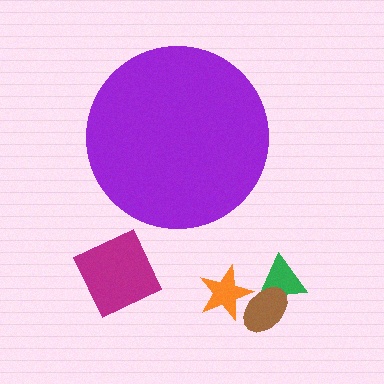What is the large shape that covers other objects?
A purple circle.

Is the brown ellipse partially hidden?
No, the brown ellipse is fully visible.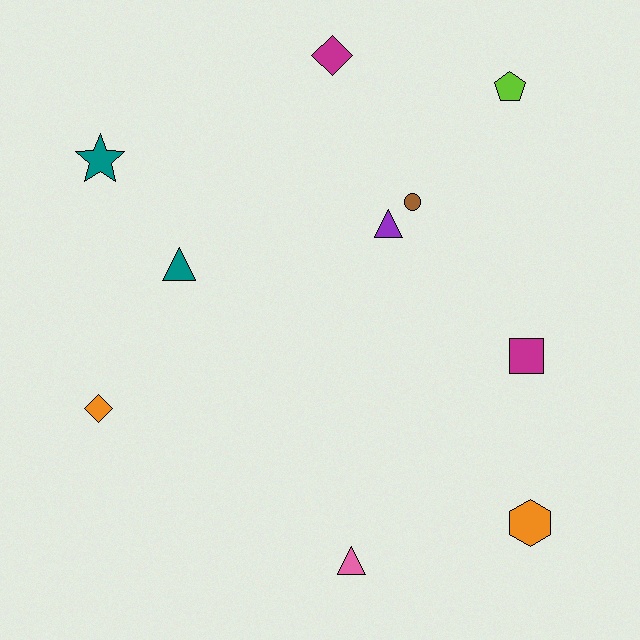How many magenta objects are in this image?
There are 2 magenta objects.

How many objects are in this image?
There are 10 objects.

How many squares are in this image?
There is 1 square.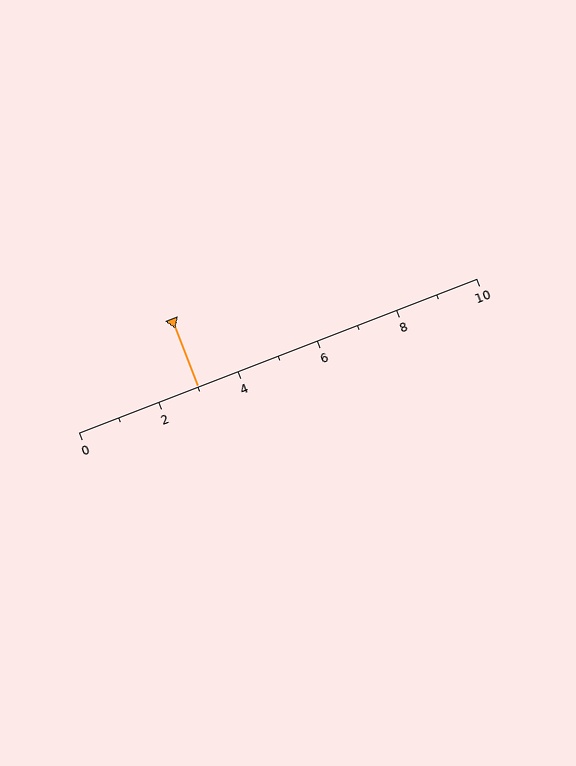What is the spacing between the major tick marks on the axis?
The major ticks are spaced 2 apart.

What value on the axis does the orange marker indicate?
The marker indicates approximately 3.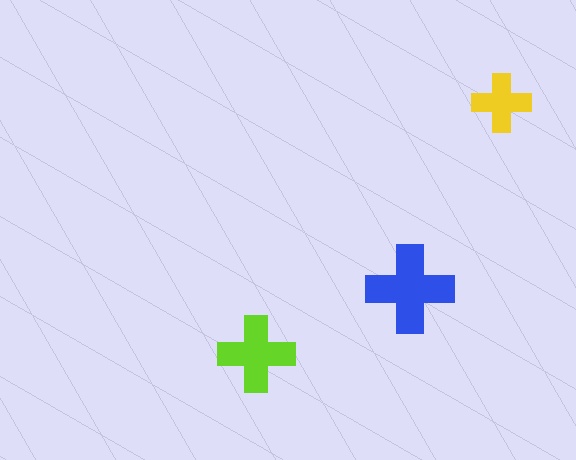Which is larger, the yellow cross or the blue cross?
The blue one.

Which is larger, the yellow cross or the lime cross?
The lime one.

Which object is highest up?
The yellow cross is topmost.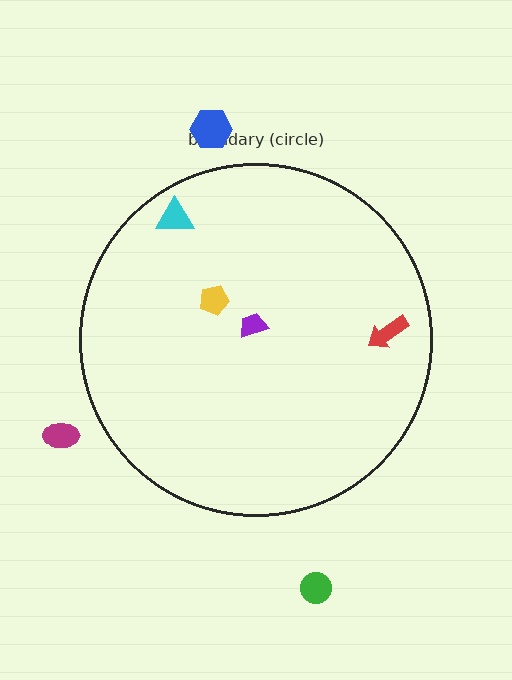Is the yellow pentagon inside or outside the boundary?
Inside.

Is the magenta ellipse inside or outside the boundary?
Outside.